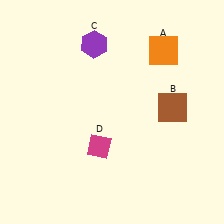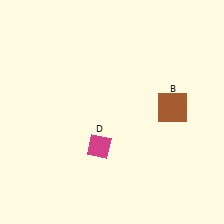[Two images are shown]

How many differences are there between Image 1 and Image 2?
There are 2 differences between the two images.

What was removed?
The orange square (A), the purple hexagon (C) were removed in Image 2.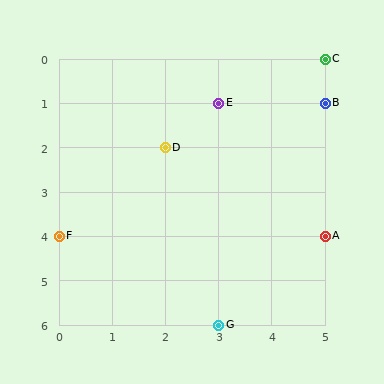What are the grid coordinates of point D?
Point D is at grid coordinates (2, 2).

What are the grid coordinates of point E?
Point E is at grid coordinates (3, 1).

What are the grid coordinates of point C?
Point C is at grid coordinates (5, 0).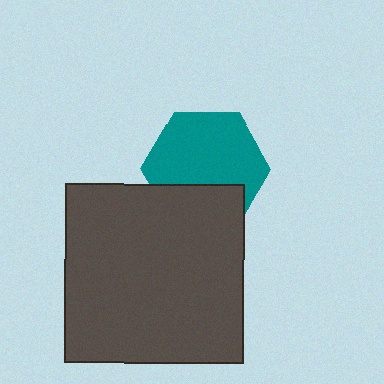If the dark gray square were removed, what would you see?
You would see the complete teal hexagon.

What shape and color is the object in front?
The object in front is a dark gray square.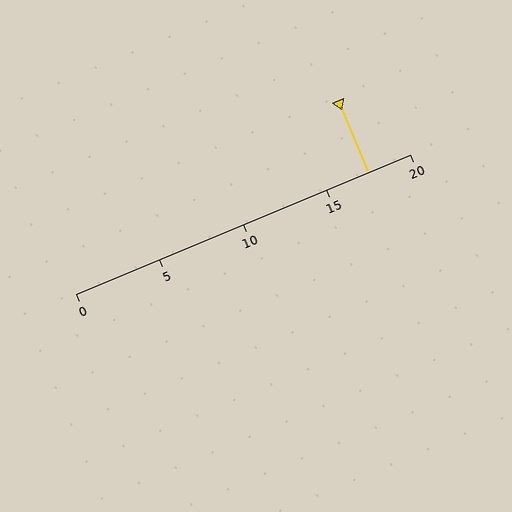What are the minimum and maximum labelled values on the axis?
The axis runs from 0 to 20.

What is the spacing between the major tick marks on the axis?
The major ticks are spaced 5 apart.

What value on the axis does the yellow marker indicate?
The marker indicates approximately 17.5.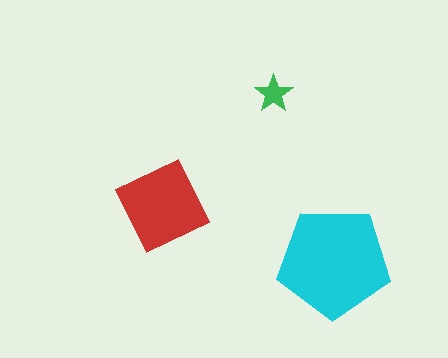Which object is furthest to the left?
The red diamond is leftmost.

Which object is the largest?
The cyan pentagon.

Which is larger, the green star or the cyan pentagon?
The cyan pentagon.